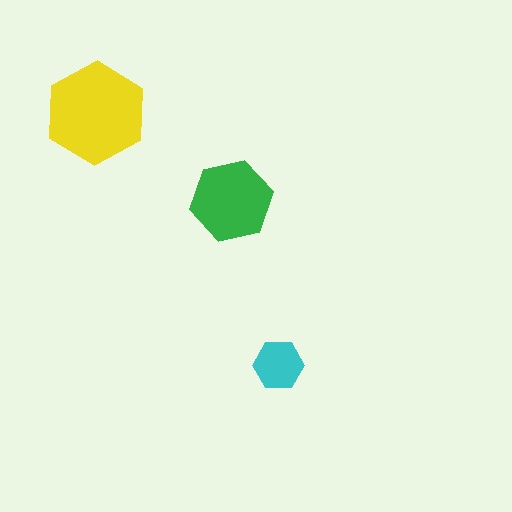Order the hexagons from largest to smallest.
the yellow one, the green one, the cyan one.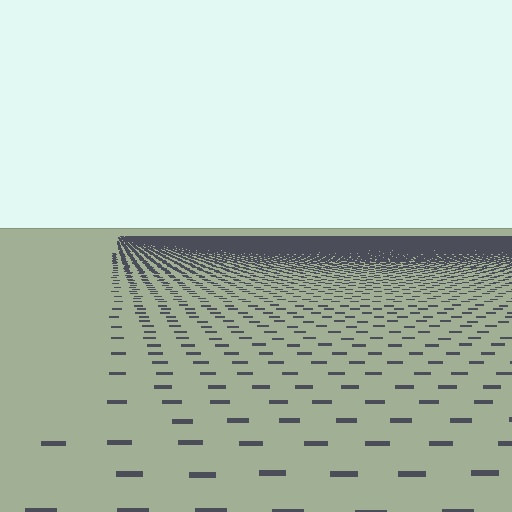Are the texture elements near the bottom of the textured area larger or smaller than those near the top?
Larger. Near the bottom, elements are closer to the viewer and appear at a bigger on-screen size.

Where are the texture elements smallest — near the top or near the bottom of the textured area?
Near the top.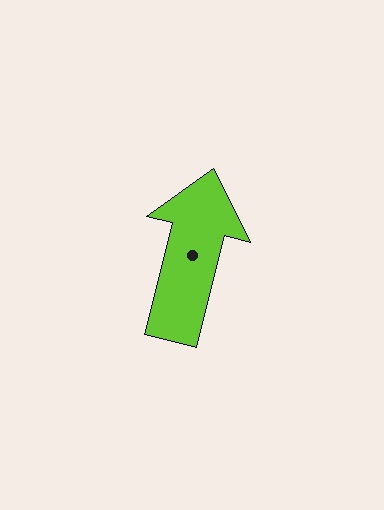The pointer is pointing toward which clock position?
Roughly 12 o'clock.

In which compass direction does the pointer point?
North.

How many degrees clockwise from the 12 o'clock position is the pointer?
Approximately 14 degrees.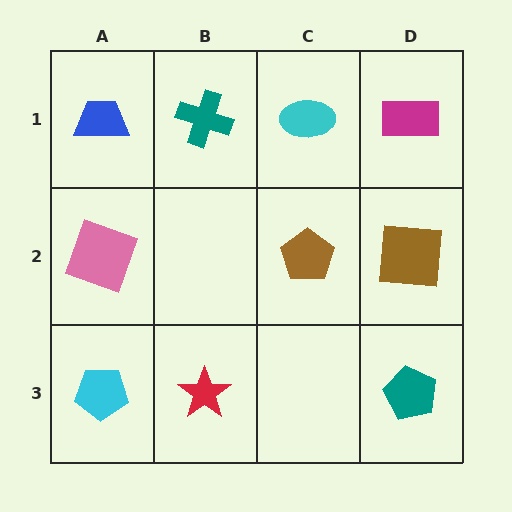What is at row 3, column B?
A red star.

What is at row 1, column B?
A teal cross.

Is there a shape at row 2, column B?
No, that cell is empty.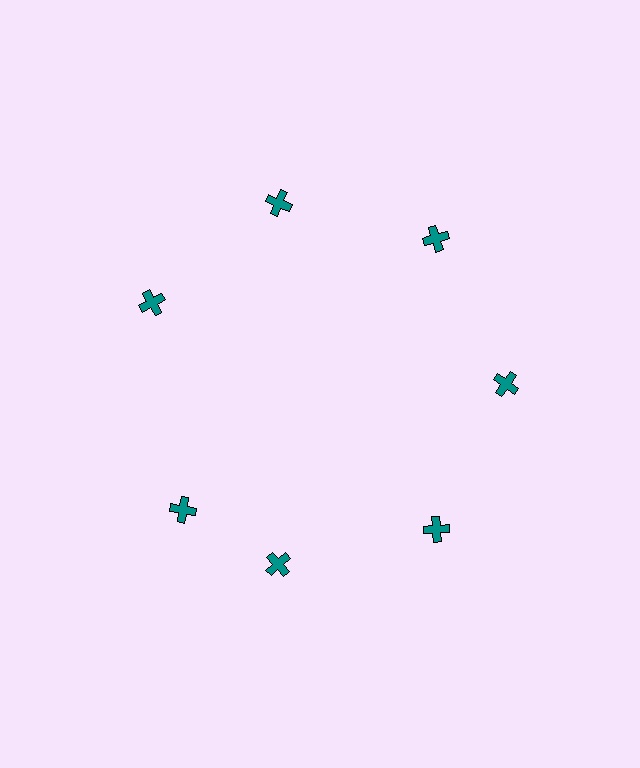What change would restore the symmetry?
The symmetry would be restored by rotating it back into even spacing with its neighbors so that all 7 crosses sit at equal angles and equal distance from the center.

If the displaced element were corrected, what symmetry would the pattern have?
It would have 7-fold rotational symmetry — the pattern would map onto itself every 51 degrees.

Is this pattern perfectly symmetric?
No. The 7 teal crosses are arranged in a ring, but one element near the 8 o'clock position is rotated out of alignment along the ring, breaking the 7-fold rotational symmetry.